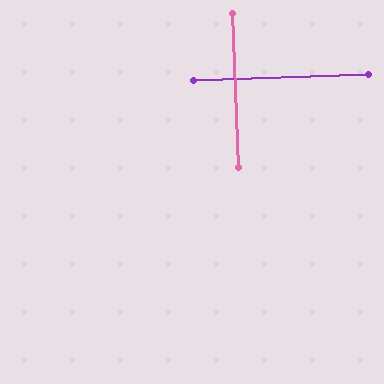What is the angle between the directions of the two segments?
Approximately 90 degrees.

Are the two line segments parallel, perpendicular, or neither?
Perpendicular — they meet at approximately 90°.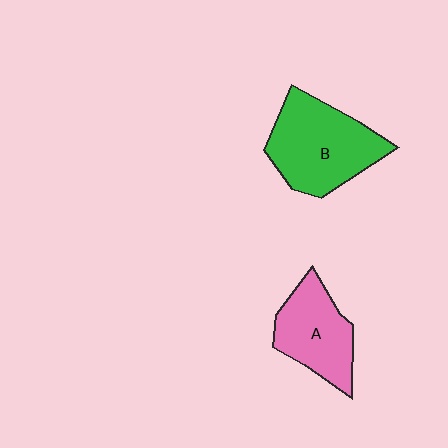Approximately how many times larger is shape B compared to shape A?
Approximately 1.4 times.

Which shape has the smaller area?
Shape A (pink).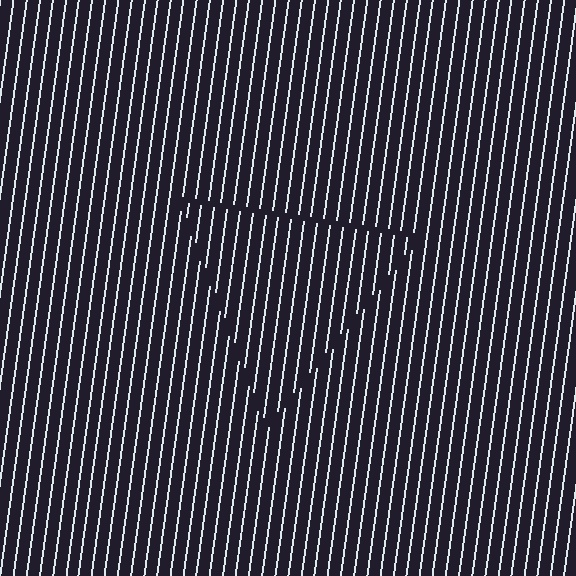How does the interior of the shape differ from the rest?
The interior of the shape contains the same grating, shifted by half a period — the contour is defined by the phase discontinuity where line-ends from the inner and outer gratings abut.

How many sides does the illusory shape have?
3 sides — the line-ends trace a triangle.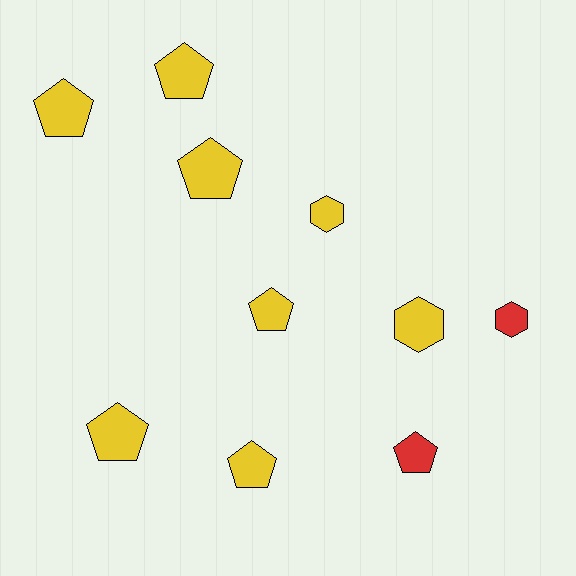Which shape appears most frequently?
Pentagon, with 7 objects.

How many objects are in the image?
There are 10 objects.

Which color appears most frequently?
Yellow, with 8 objects.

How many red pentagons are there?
There is 1 red pentagon.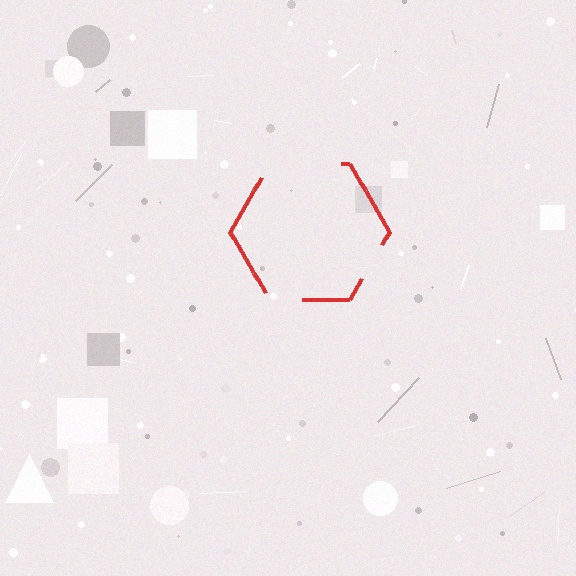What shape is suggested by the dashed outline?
The dashed outline suggests a hexagon.